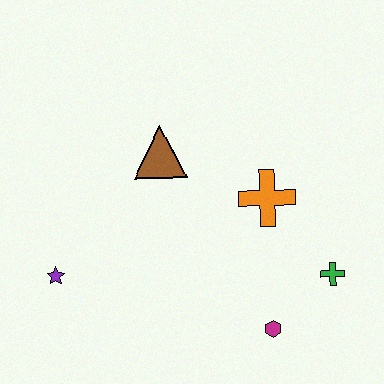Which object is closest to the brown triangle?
The orange cross is closest to the brown triangle.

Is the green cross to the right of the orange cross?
Yes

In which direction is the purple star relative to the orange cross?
The purple star is to the left of the orange cross.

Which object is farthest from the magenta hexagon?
The purple star is farthest from the magenta hexagon.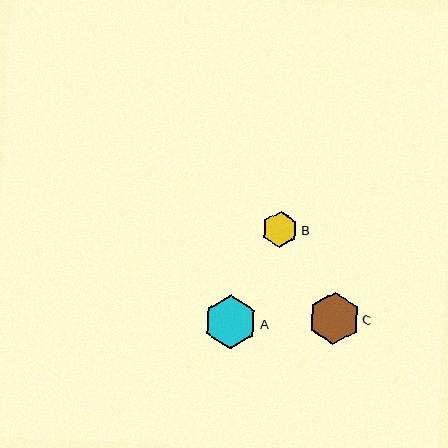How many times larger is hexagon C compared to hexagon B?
Hexagon C is approximately 1.4 times the size of hexagon B.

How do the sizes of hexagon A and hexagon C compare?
Hexagon A and hexagon C are approximately the same size.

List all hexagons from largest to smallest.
From largest to smallest: A, C, B.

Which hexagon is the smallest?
Hexagon B is the smallest with a size of approximately 36 pixels.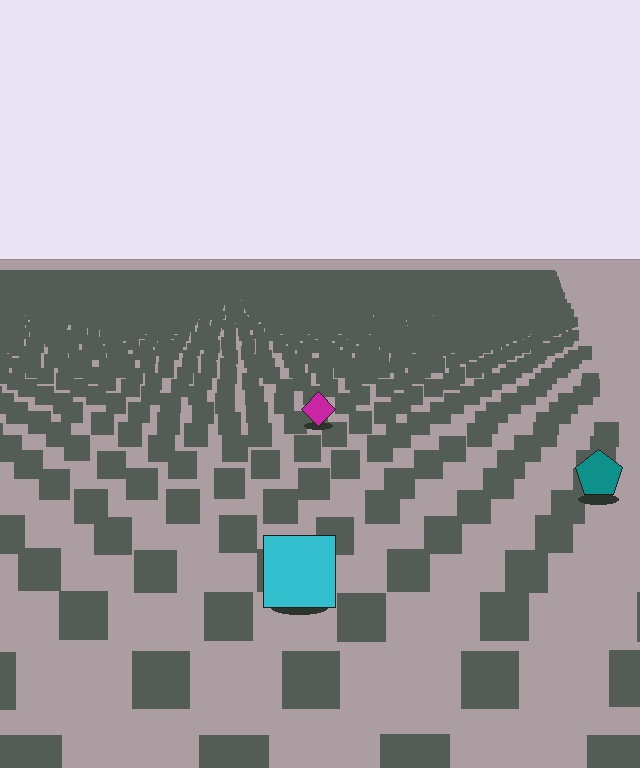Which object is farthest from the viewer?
The magenta diamond is farthest from the viewer. It appears smaller and the ground texture around it is denser.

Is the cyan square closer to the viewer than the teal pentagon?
Yes. The cyan square is closer — you can tell from the texture gradient: the ground texture is coarser near it.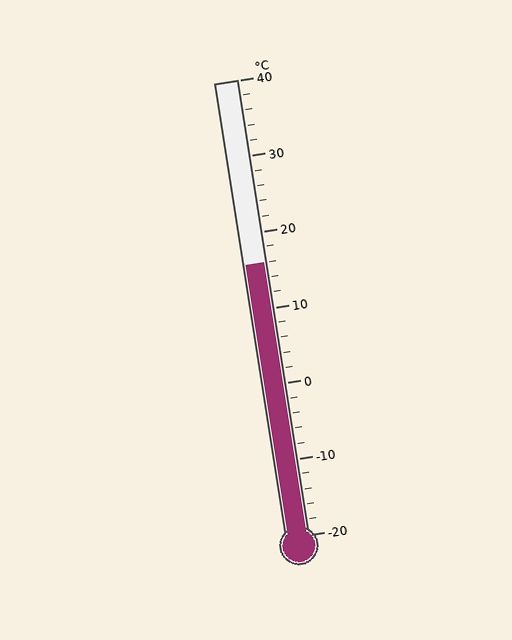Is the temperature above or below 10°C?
The temperature is above 10°C.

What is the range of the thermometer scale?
The thermometer scale ranges from -20°C to 40°C.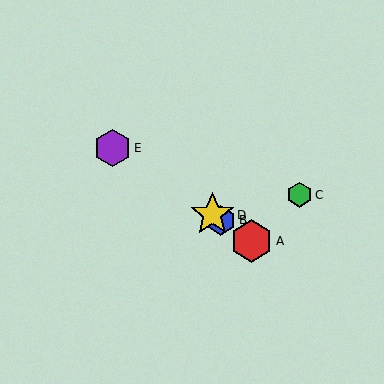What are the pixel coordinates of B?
Object B is at (221, 220).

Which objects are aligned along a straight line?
Objects A, B, D, E are aligned along a straight line.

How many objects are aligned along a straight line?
4 objects (A, B, D, E) are aligned along a straight line.